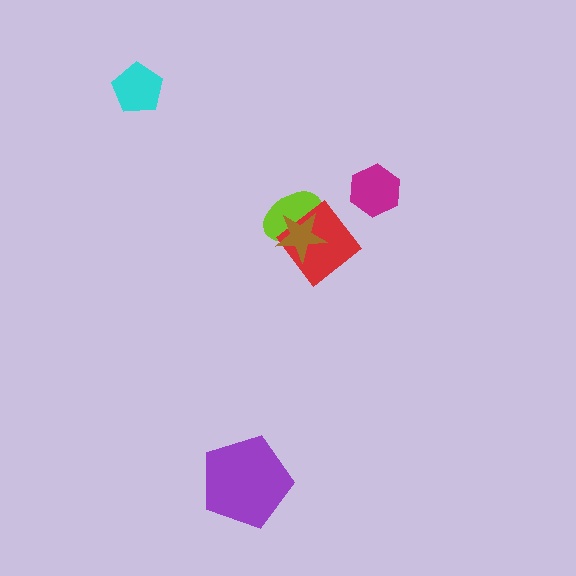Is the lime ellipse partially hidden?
Yes, it is partially covered by another shape.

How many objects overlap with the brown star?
2 objects overlap with the brown star.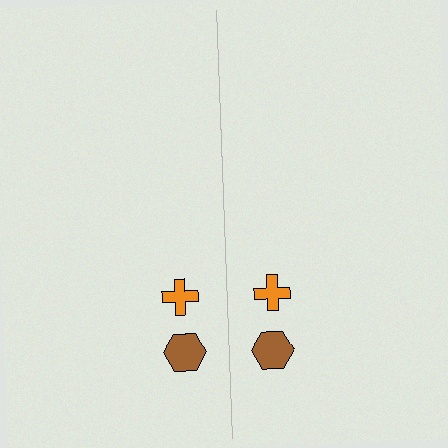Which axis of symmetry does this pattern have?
The pattern has a vertical axis of symmetry running through the center of the image.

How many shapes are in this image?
There are 4 shapes in this image.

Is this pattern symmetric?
Yes, this pattern has bilateral (reflection) symmetry.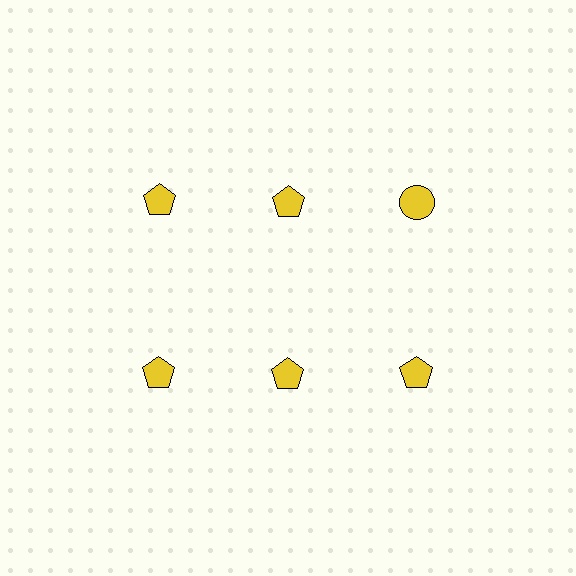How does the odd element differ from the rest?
It has a different shape: circle instead of pentagon.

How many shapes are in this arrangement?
There are 6 shapes arranged in a grid pattern.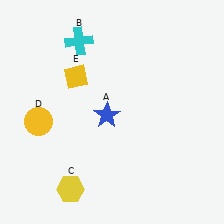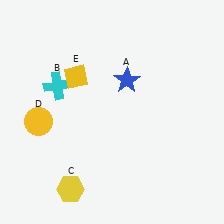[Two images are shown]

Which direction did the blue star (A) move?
The blue star (A) moved up.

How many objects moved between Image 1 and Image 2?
2 objects moved between the two images.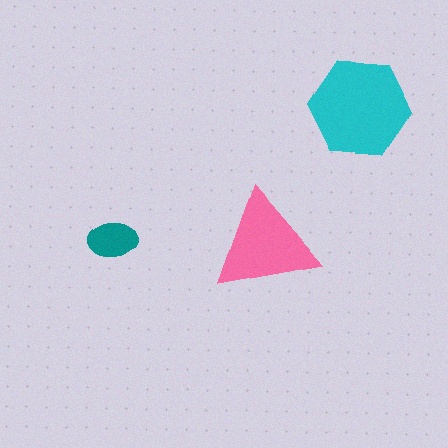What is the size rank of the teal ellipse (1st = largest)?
3rd.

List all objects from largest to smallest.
The cyan hexagon, the pink triangle, the teal ellipse.